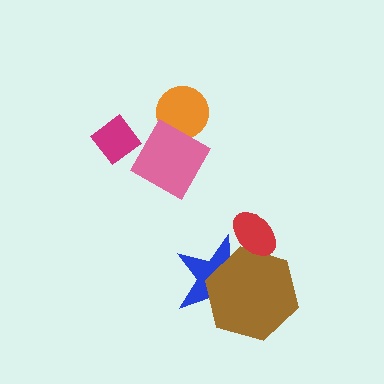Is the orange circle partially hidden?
Yes, it is partially covered by another shape.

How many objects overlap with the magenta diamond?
1 object overlaps with the magenta diamond.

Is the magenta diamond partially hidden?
Yes, it is partially covered by another shape.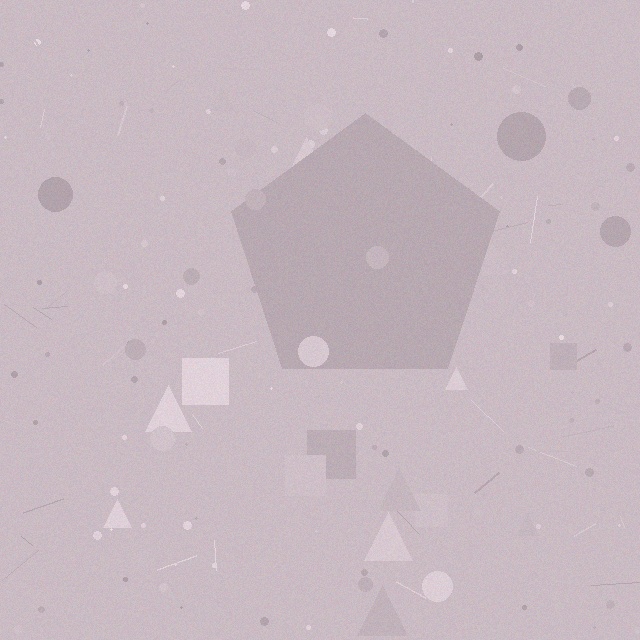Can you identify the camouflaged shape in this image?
The camouflaged shape is a pentagon.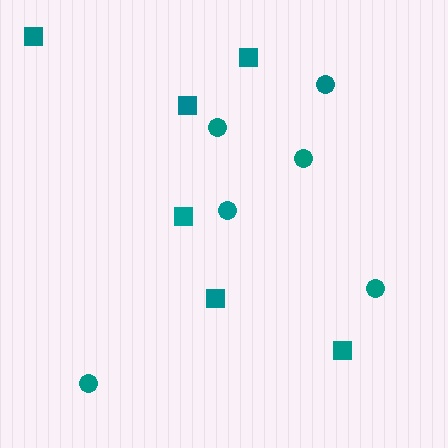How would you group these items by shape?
There are 2 groups: one group of squares (6) and one group of circles (6).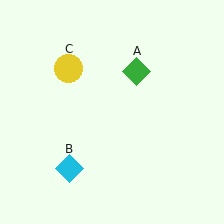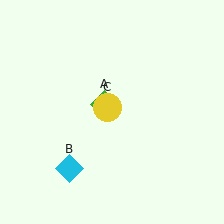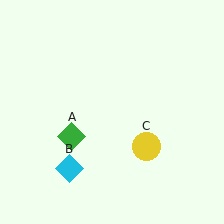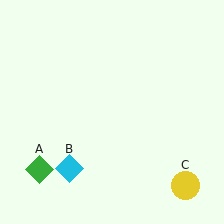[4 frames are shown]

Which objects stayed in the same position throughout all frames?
Cyan diamond (object B) remained stationary.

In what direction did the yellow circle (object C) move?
The yellow circle (object C) moved down and to the right.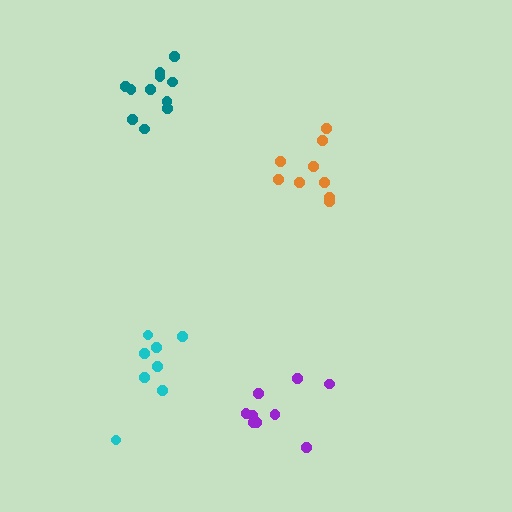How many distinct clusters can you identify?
There are 4 distinct clusters.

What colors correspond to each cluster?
The clusters are colored: cyan, teal, purple, orange.